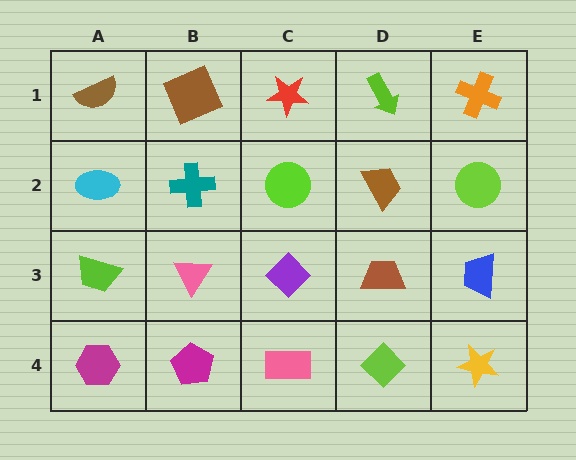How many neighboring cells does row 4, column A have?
2.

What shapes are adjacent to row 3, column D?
A brown trapezoid (row 2, column D), a lime diamond (row 4, column D), a purple diamond (row 3, column C), a blue trapezoid (row 3, column E).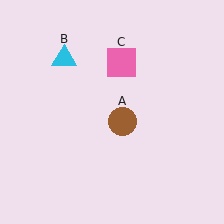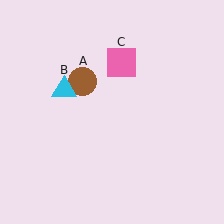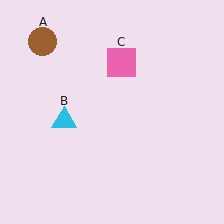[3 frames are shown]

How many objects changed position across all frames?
2 objects changed position: brown circle (object A), cyan triangle (object B).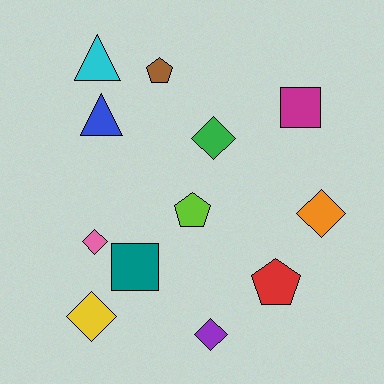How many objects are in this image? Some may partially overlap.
There are 12 objects.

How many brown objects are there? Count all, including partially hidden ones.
There is 1 brown object.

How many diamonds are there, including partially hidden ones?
There are 5 diamonds.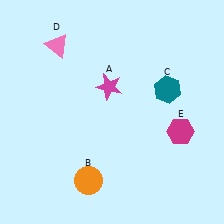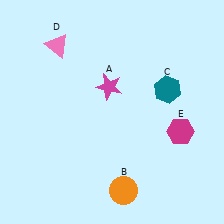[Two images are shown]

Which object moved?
The orange circle (B) moved right.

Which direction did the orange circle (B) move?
The orange circle (B) moved right.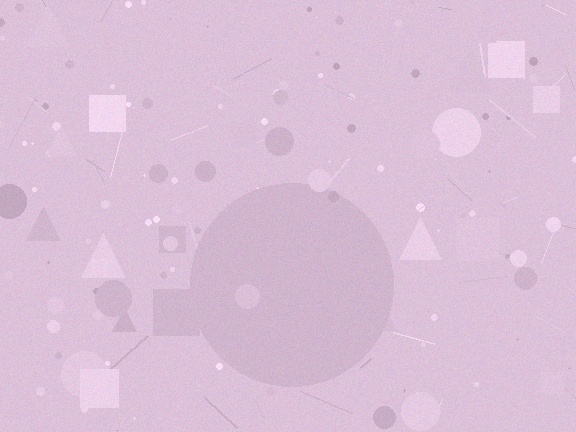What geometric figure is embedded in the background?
A circle is embedded in the background.